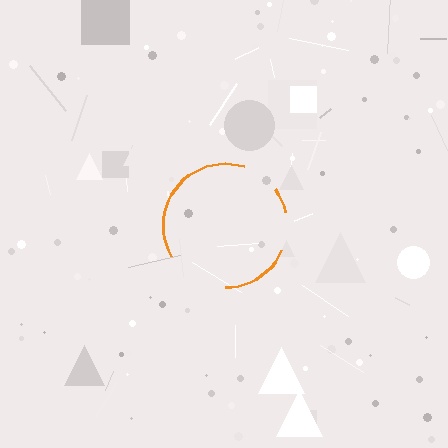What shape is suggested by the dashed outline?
The dashed outline suggests a circle.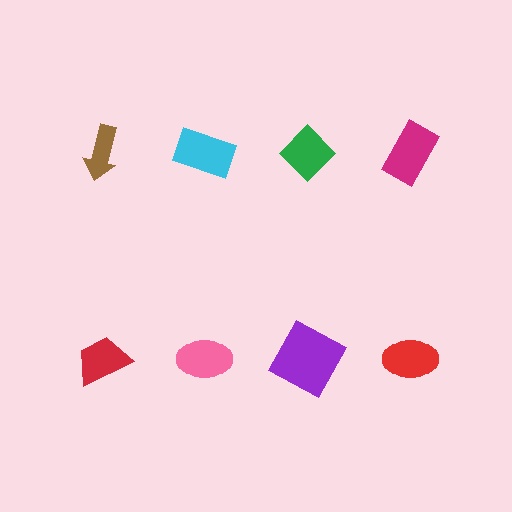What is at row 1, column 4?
A magenta rectangle.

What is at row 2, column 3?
A purple square.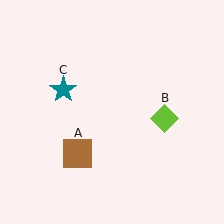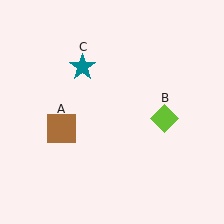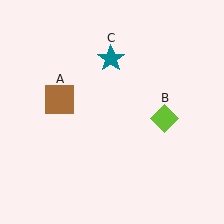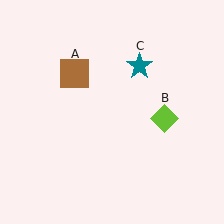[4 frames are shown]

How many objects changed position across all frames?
2 objects changed position: brown square (object A), teal star (object C).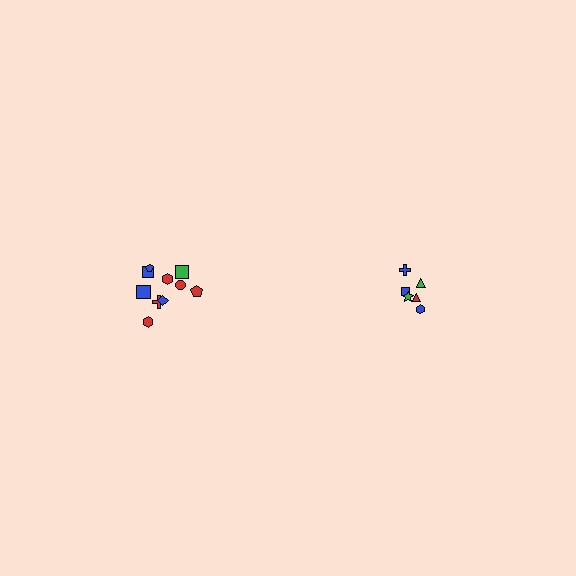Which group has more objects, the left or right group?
The left group.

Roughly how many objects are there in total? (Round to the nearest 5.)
Roughly 15 objects in total.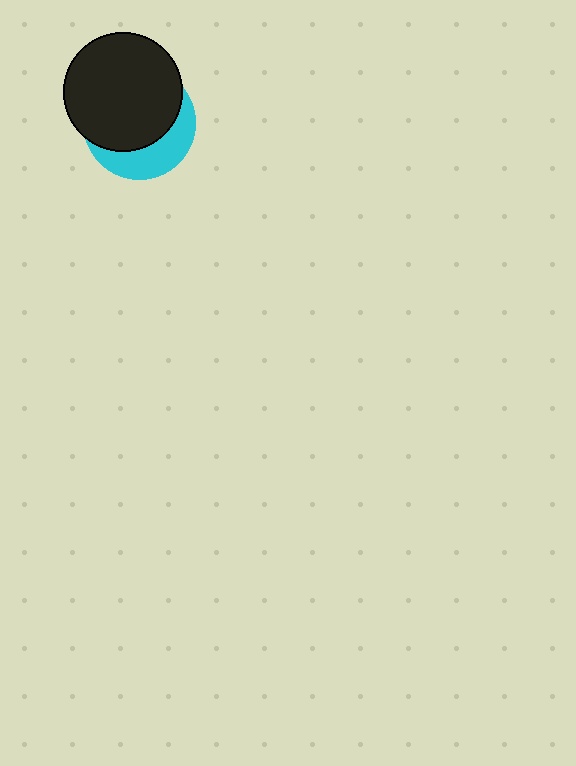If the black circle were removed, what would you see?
You would see the complete cyan circle.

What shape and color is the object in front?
The object in front is a black circle.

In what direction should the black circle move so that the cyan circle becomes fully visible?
The black circle should move toward the upper-left. That is the shortest direction to clear the overlap and leave the cyan circle fully visible.